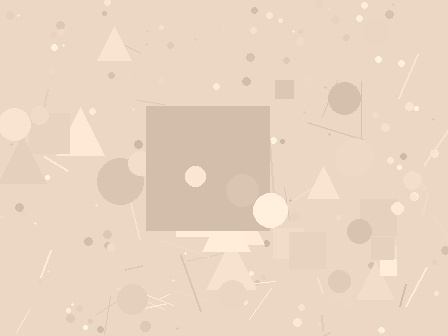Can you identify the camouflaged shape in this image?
The camouflaged shape is a square.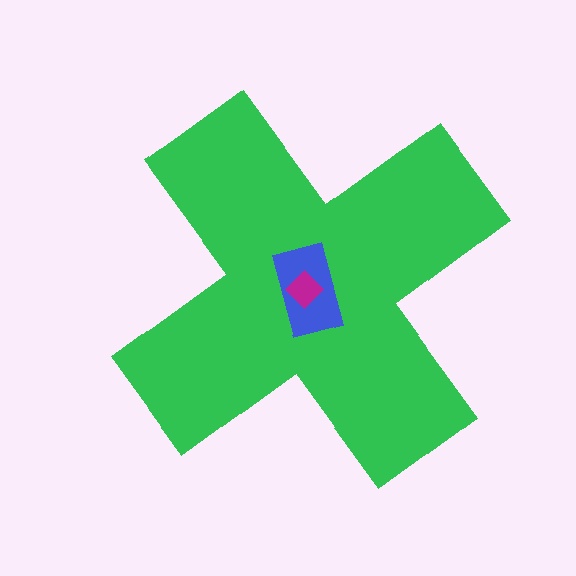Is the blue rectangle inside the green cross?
Yes.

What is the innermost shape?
The magenta diamond.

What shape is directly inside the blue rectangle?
The magenta diamond.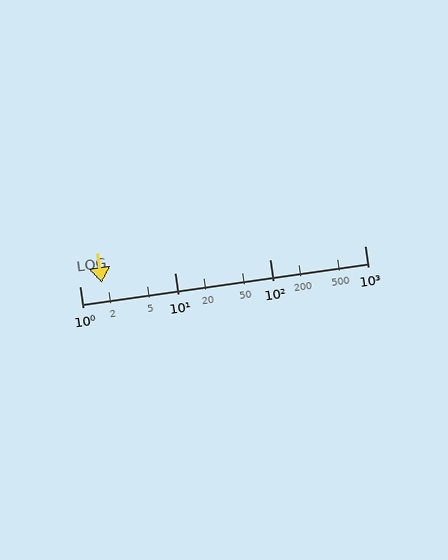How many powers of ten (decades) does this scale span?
The scale spans 3 decades, from 1 to 1000.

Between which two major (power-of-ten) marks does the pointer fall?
The pointer is between 1 and 10.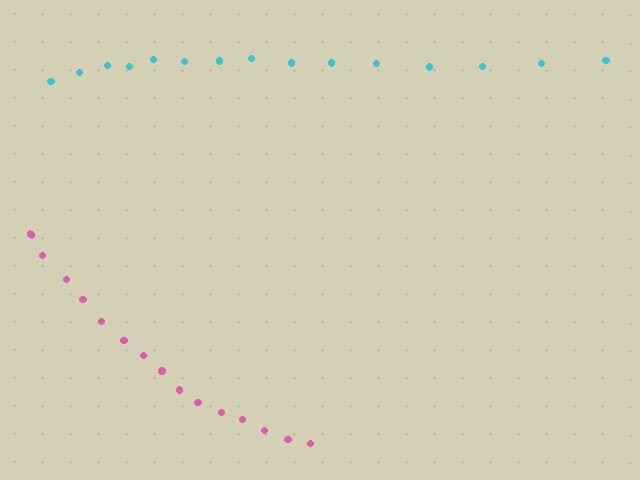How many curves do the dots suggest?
There are 2 distinct paths.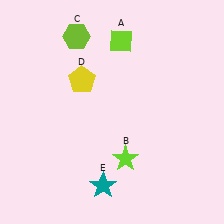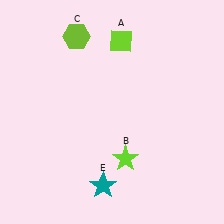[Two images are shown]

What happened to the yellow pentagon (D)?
The yellow pentagon (D) was removed in Image 2. It was in the top-left area of Image 1.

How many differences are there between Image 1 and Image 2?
There is 1 difference between the two images.